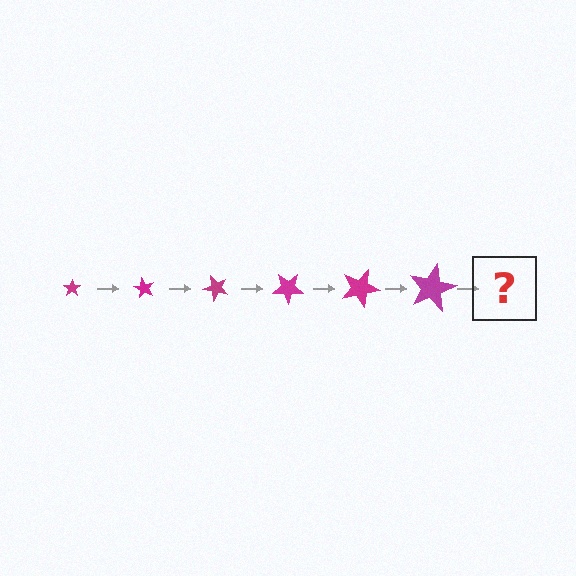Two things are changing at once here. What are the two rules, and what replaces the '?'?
The two rules are that the star grows larger each step and it rotates 60 degrees each step. The '?' should be a star, larger than the previous one and rotated 360 degrees from the start.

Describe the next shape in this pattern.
It should be a star, larger than the previous one and rotated 360 degrees from the start.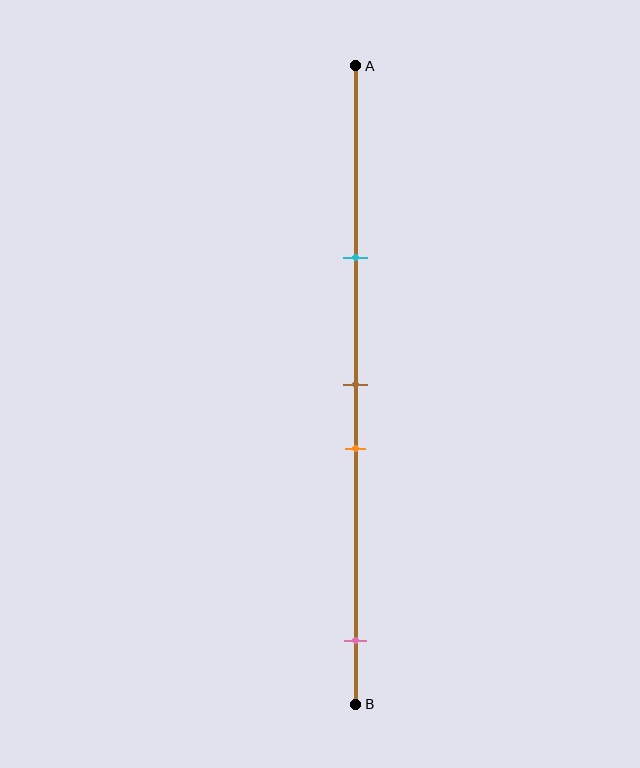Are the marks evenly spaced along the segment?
No, the marks are not evenly spaced.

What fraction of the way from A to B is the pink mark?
The pink mark is approximately 90% (0.9) of the way from A to B.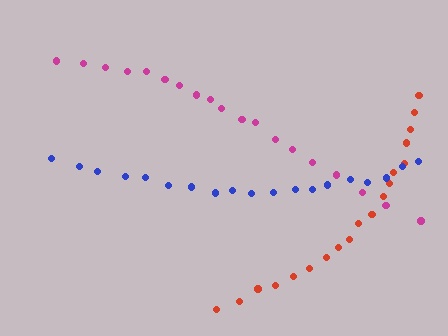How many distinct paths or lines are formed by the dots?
There are 3 distinct paths.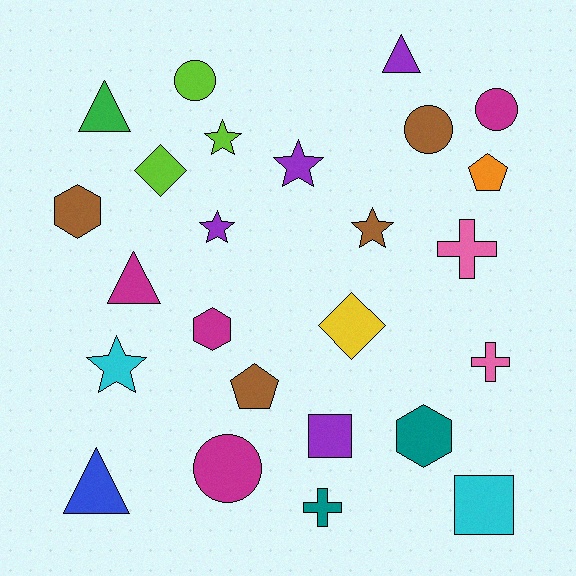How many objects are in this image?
There are 25 objects.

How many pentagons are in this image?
There are 2 pentagons.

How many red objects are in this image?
There are no red objects.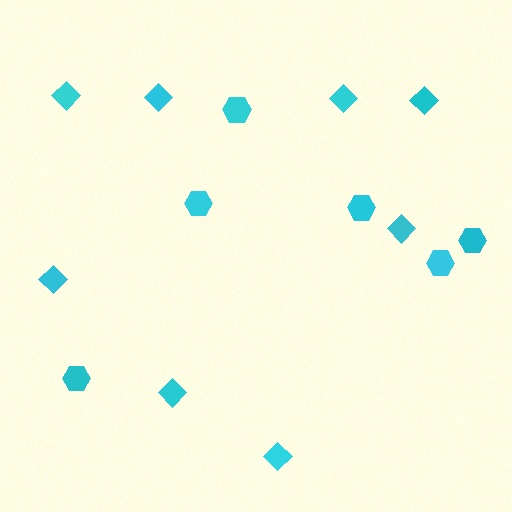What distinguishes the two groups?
There are 2 groups: one group of diamonds (8) and one group of hexagons (6).